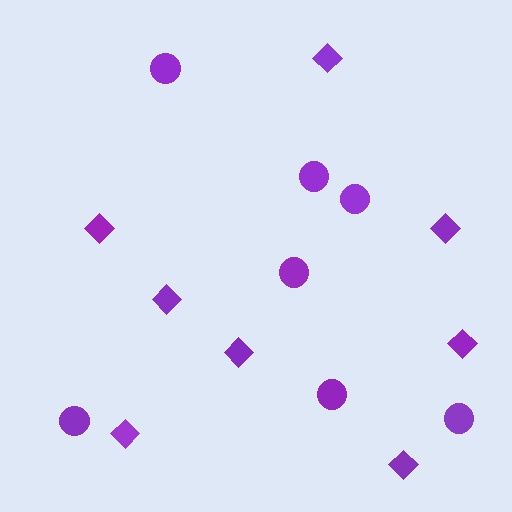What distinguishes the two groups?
There are 2 groups: one group of circles (7) and one group of diamonds (8).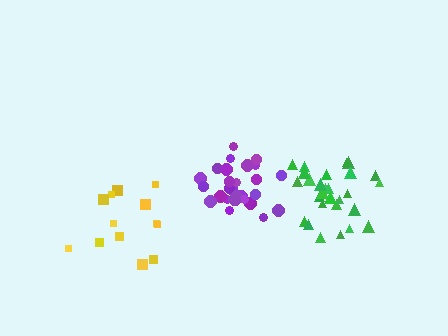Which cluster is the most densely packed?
Purple.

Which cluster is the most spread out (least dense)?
Yellow.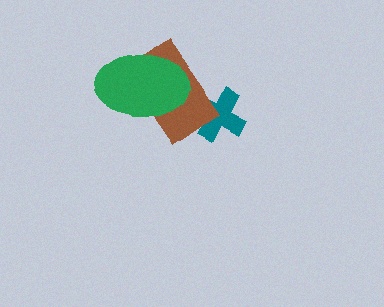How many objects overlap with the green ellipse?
1 object overlaps with the green ellipse.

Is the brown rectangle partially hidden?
Yes, it is partially covered by another shape.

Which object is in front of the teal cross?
The brown rectangle is in front of the teal cross.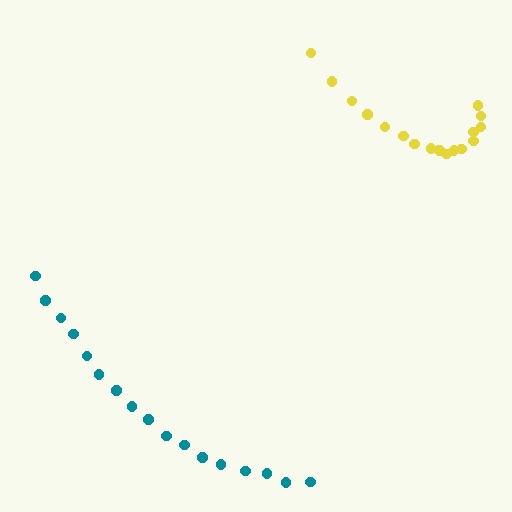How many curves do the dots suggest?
There are 2 distinct paths.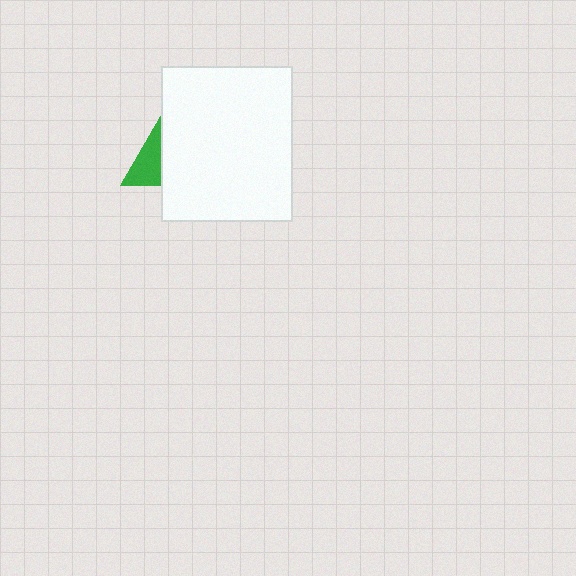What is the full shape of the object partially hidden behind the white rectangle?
The partially hidden object is a green triangle.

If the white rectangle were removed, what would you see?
You would see the complete green triangle.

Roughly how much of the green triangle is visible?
A small part of it is visible (roughly 38%).